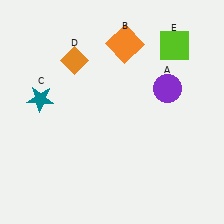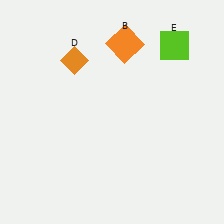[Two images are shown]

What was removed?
The purple circle (A), the teal star (C) were removed in Image 2.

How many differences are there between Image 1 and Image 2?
There are 2 differences between the two images.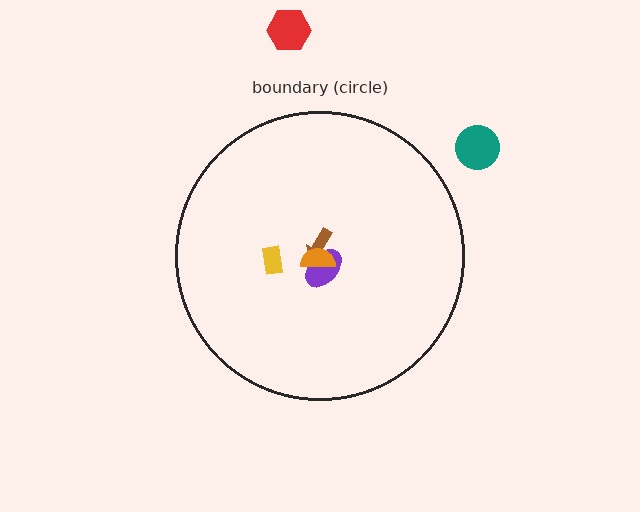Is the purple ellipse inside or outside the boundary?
Inside.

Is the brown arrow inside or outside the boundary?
Inside.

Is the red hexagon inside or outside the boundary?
Outside.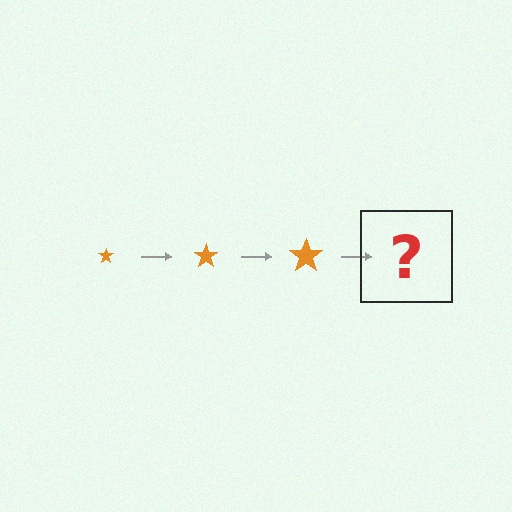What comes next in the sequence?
The next element should be an orange star, larger than the previous one.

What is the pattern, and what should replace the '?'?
The pattern is that the star gets progressively larger each step. The '?' should be an orange star, larger than the previous one.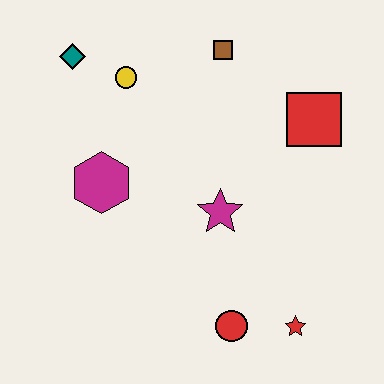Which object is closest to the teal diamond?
The yellow circle is closest to the teal diamond.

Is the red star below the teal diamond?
Yes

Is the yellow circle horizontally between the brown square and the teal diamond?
Yes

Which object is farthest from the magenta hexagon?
The red star is farthest from the magenta hexagon.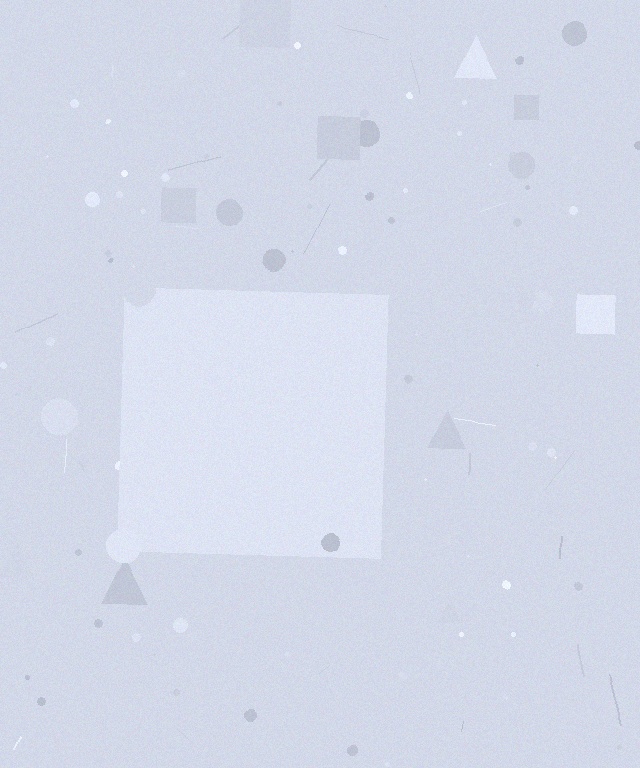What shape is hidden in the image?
A square is hidden in the image.